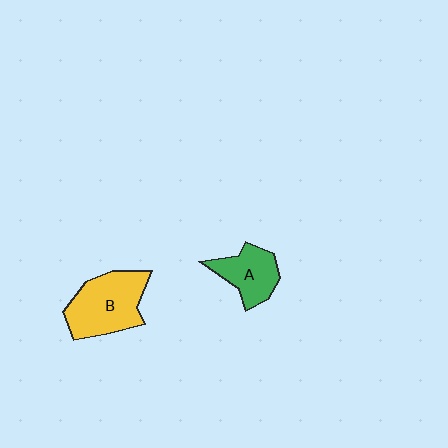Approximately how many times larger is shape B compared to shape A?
Approximately 1.5 times.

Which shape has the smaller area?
Shape A (green).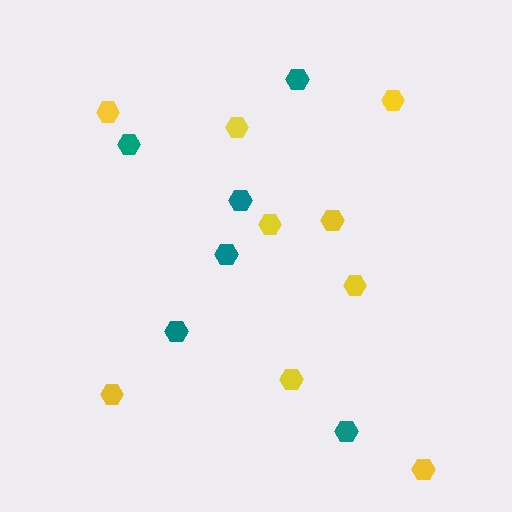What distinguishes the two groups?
There are 2 groups: one group of yellow hexagons (9) and one group of teal hexagons (6).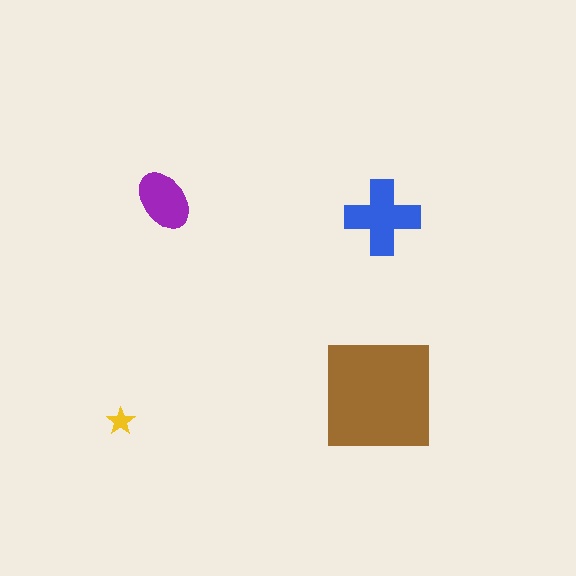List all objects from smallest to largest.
The yellow star, the purple ellipse, the blue cross, the brown square.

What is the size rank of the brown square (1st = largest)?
1st.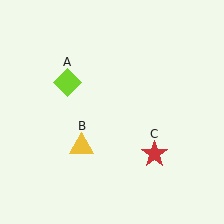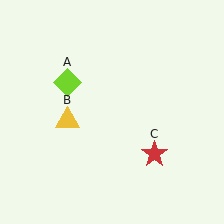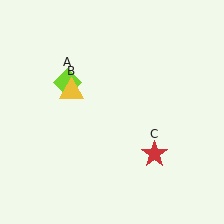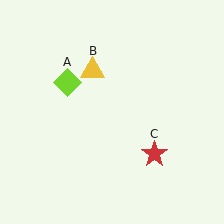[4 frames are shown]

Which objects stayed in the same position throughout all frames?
Lime diamond (object A) and red star (object C) remained stationary.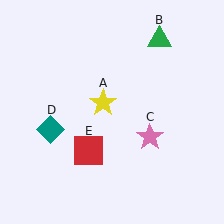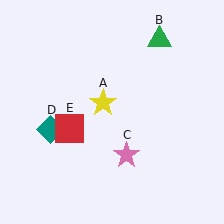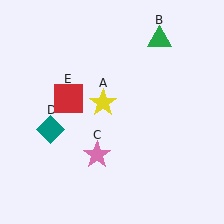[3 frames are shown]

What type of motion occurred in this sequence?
The pink star (object C), red square (object E) rotated clockwise around the center of the scene.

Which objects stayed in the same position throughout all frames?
Yellow star (object A) and green triangle (object B) and teal diamond (object D) remained stationary.